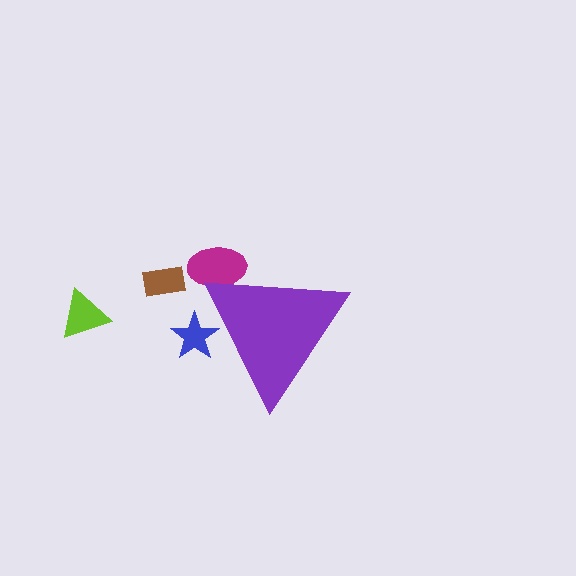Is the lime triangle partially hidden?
No, the lime triangle is fully visible.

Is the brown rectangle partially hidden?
No, the brown rectangle is fully visible.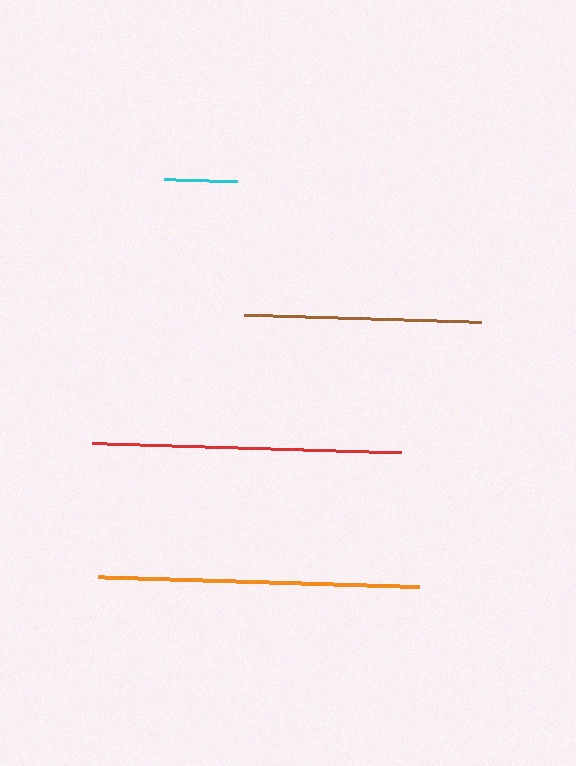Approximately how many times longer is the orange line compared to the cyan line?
The orange line is approximately 4.4 times the length of the cyan line.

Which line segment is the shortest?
The cyan line is the shortest at approximately 73 pixels.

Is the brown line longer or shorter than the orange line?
The orange line is longer than the brown line.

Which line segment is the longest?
The orange line is the longest at approximately 321 pixels.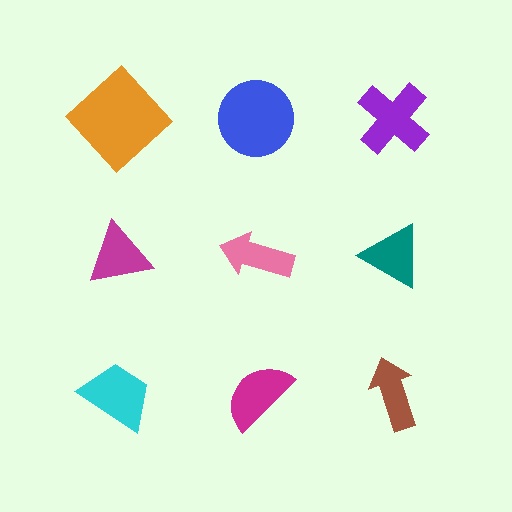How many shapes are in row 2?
3 shapes.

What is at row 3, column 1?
A cyan trapezoid.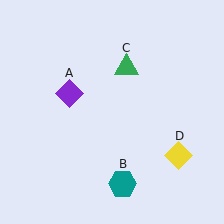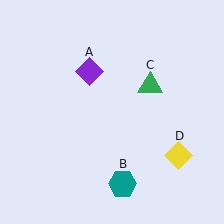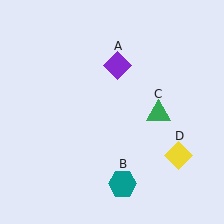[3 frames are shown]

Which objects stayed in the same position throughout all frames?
Teal hexagon (object B) and yellow diamond (object D) remained stationary.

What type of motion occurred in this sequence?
The purple diamond (object A), green triangle (object C) rotated clockwise around the center of the scene.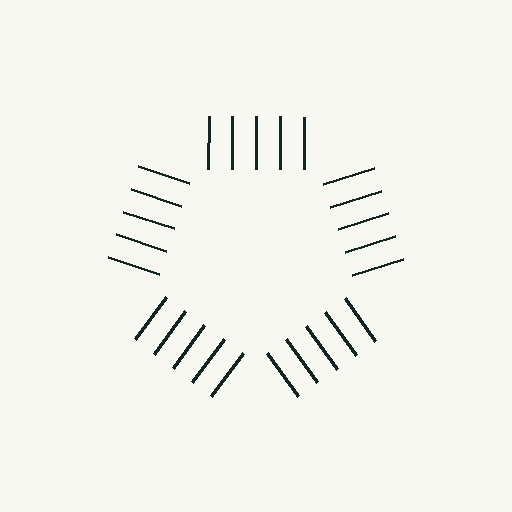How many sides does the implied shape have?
5 sides — the line-ends trace a pentagon.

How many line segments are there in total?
25 — 5 along each of the 5 edges.